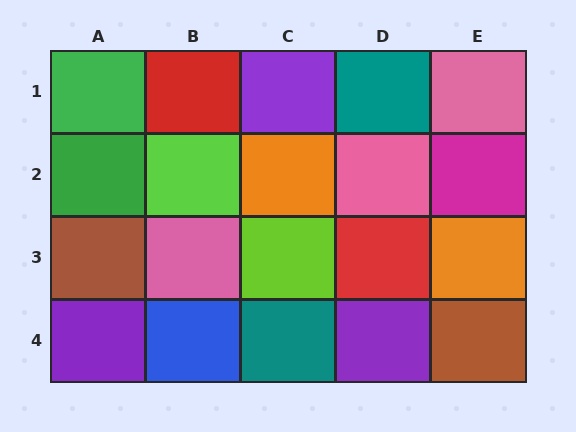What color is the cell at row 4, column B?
Blue.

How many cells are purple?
3 cells are purple.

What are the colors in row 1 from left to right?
Green, red, purple, teal, pink.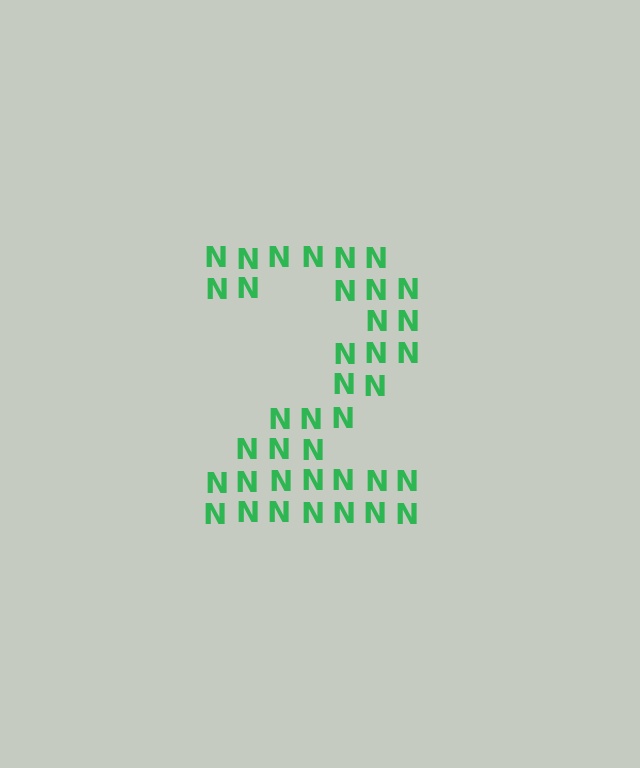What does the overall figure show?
The overall figure shows the digit 2.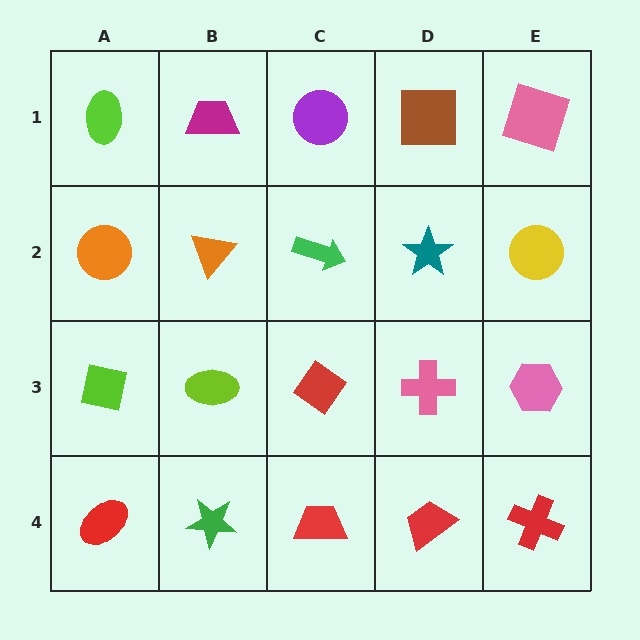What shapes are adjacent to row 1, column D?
A teal star (row 2, column D), a purple circle (row 1, column C), a pink square (row 1, column E).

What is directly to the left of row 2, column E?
A teal star.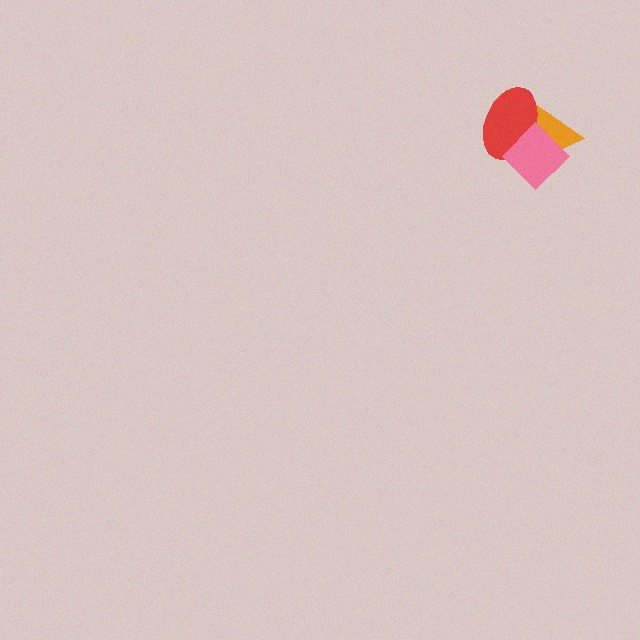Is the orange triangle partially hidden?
Yes, it is partially covered by another shape.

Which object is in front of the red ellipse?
The pink diamond is in front of the red ellipse.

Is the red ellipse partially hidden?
Yes, it is partially covered by another shape.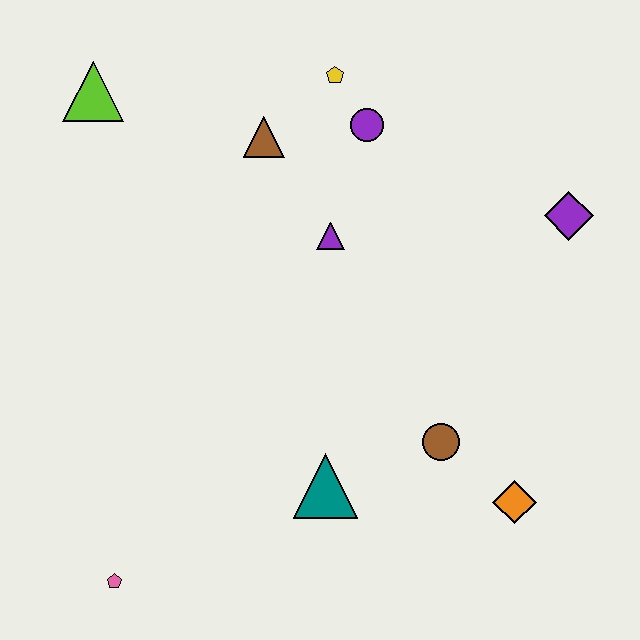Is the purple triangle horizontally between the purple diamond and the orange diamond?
No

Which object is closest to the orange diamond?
The brown circle is closest to the orange diamond.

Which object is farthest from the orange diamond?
The lime triangle is farthest from the orange diamond.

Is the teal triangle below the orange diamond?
No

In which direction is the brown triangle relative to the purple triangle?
The brown triangle is above the purple triangle.